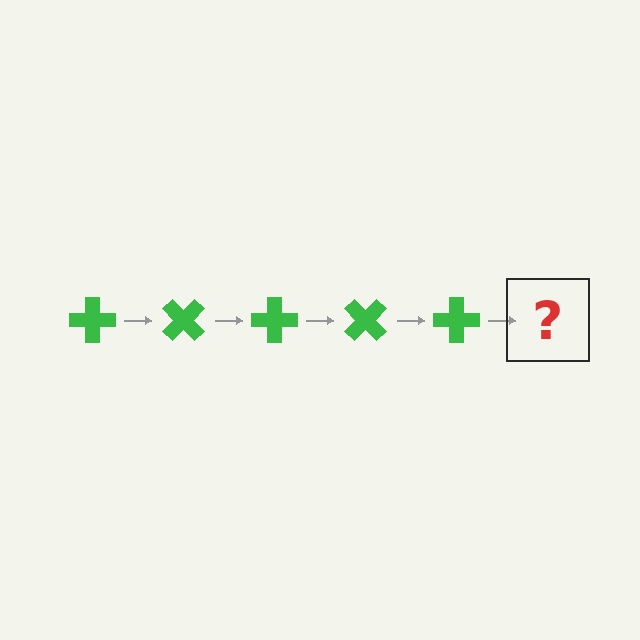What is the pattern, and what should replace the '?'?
The pattern is that the cross rotates 45 degrees each step. The '?' should be a green cross rotated 225 degrees.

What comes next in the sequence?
The next element should be a green cross rotated 225 degrees.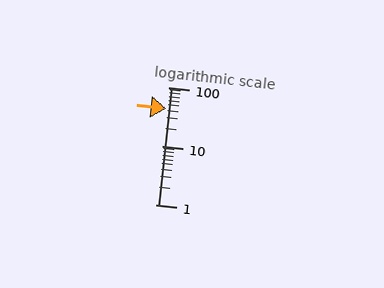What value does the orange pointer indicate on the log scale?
The pointer indicates approximately 44.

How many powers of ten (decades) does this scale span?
The scale spans 2 decades, from 1 to 100.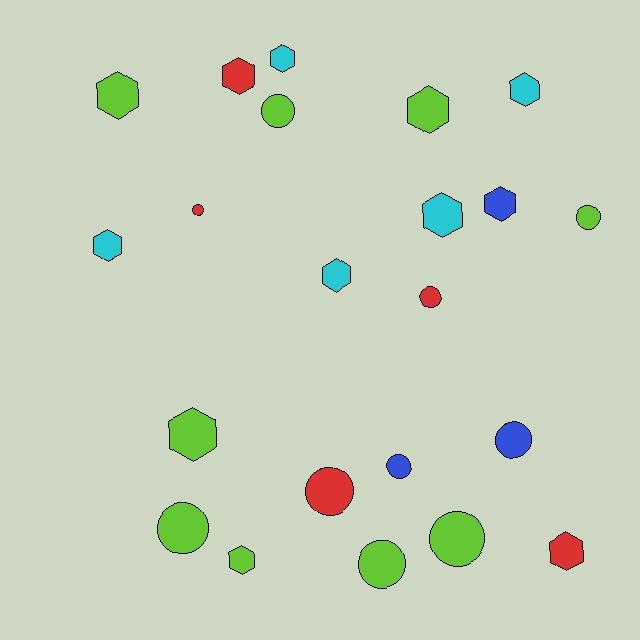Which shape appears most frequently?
Hexagon, with 12 objects.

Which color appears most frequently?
Lime, with 9 objects.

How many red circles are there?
There are 3 red circles.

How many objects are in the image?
There are 22 objects.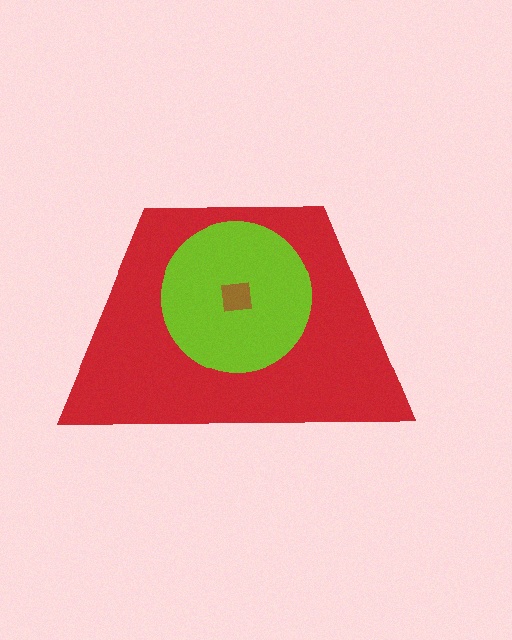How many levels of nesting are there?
3.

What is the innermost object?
The brown square.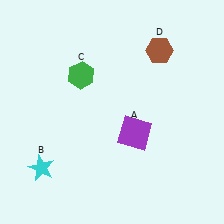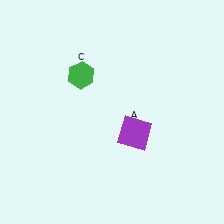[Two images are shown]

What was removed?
The cyan star (B), the brown hexagon (D) were removed in Image 2.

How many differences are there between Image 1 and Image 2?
There are 2 differences between the two images.